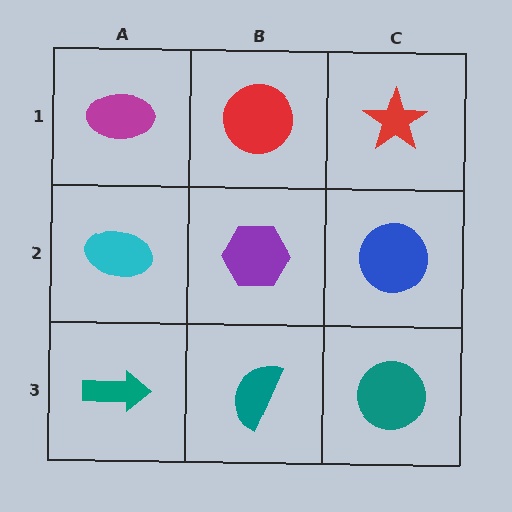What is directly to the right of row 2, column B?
A blue circle.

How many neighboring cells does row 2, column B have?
4.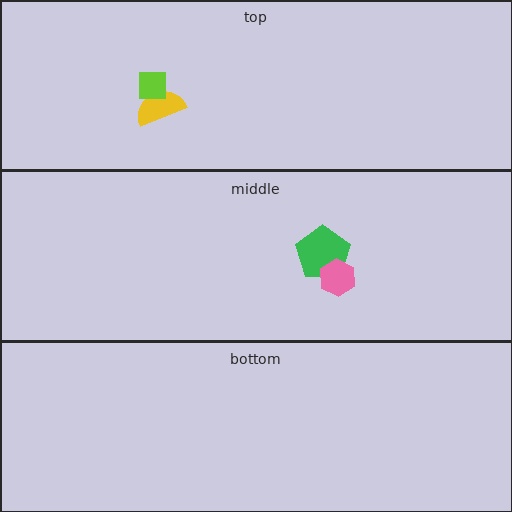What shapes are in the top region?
The yellow semicircle, the lime square.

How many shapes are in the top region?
2.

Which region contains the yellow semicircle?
The top region.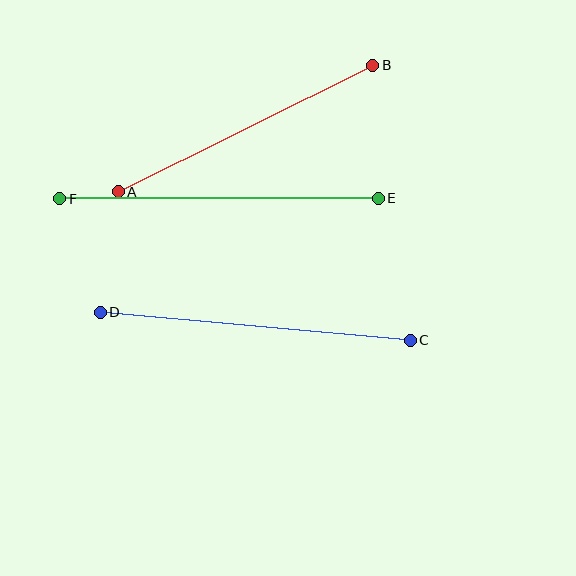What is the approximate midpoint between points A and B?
The midpoint is at approximately (245, 129) pixels.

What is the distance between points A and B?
The distance is approximately 284 pixels.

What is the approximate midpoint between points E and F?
The midpoint is at approximately (219, 199) pixels.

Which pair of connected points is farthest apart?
Points E and F are farthest apart.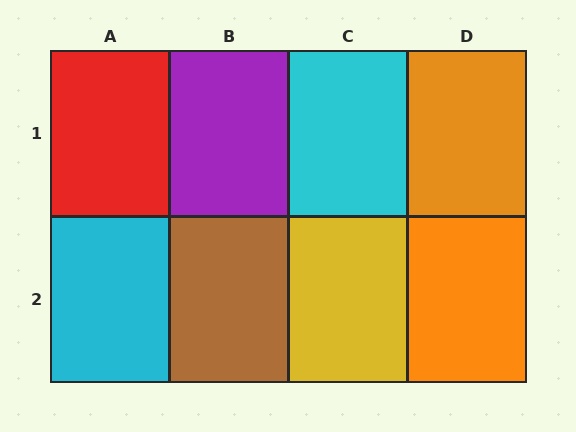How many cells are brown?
1 cell is brown.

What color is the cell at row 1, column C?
Cyan.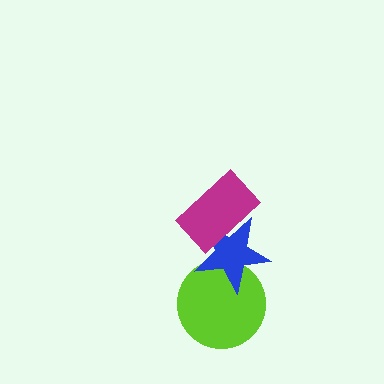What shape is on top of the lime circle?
The blue star is on top of the lime circle.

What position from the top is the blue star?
The blue star is 2nd from the top.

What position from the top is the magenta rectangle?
The magenta rectangle is 1st from the top.